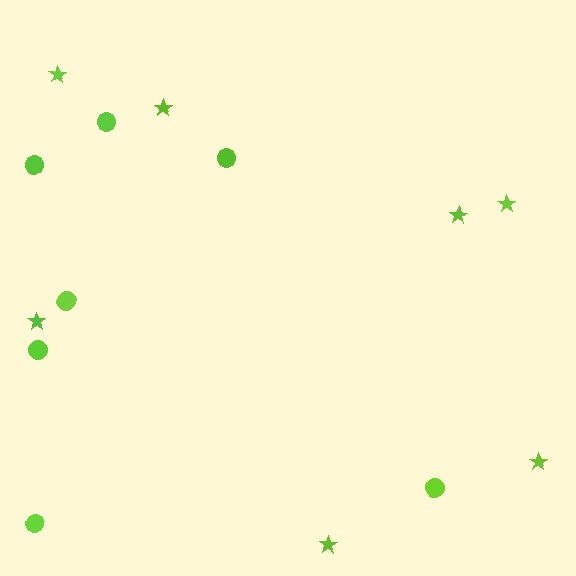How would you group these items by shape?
There are 2 groups: one group of circles (7) and one group of stars (7).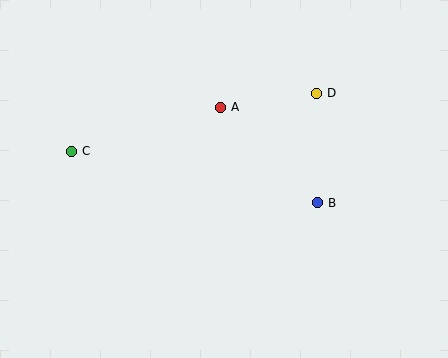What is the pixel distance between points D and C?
The distance between D and C is 252 pixels.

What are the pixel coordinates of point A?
Point A is at (220, 107).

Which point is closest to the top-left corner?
Point C is closest to the top-left corner.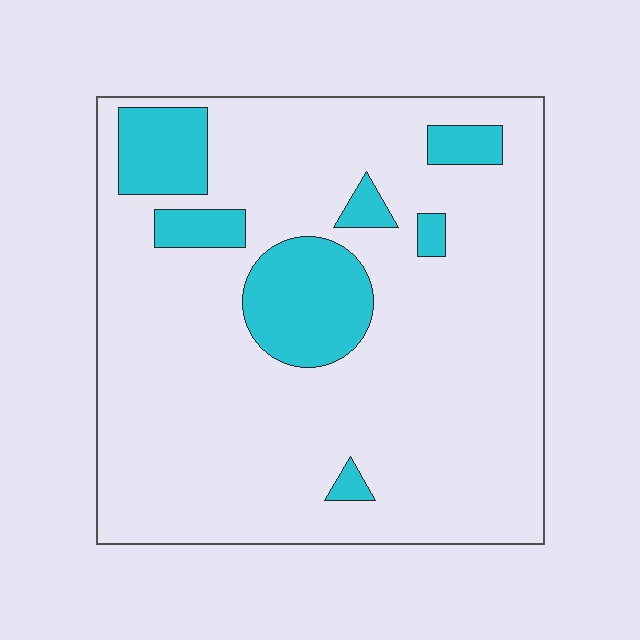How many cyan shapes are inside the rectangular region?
7.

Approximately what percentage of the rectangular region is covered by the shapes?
Approximately 15%.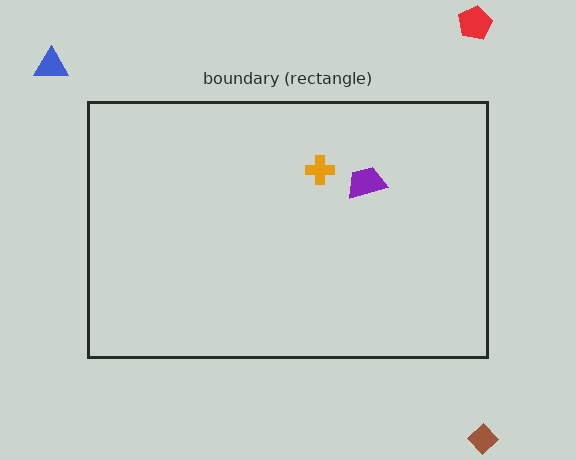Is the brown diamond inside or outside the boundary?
Outside.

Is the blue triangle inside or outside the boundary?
Outside.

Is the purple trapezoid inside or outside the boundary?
Inside.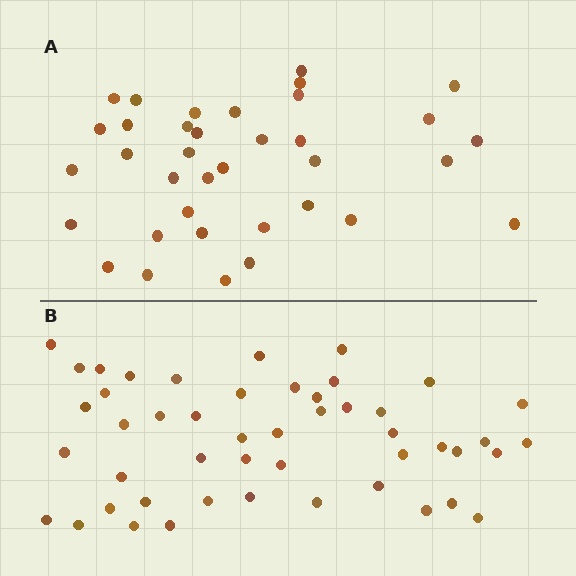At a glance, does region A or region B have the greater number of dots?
Region B (the bottom region) has more dots.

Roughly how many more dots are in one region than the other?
Region B has roughly 12 or so more dots than region A.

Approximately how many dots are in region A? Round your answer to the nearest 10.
About 40 dots. (The exact count is 36, which rounds to 40.)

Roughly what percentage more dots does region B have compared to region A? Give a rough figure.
About 35% more.